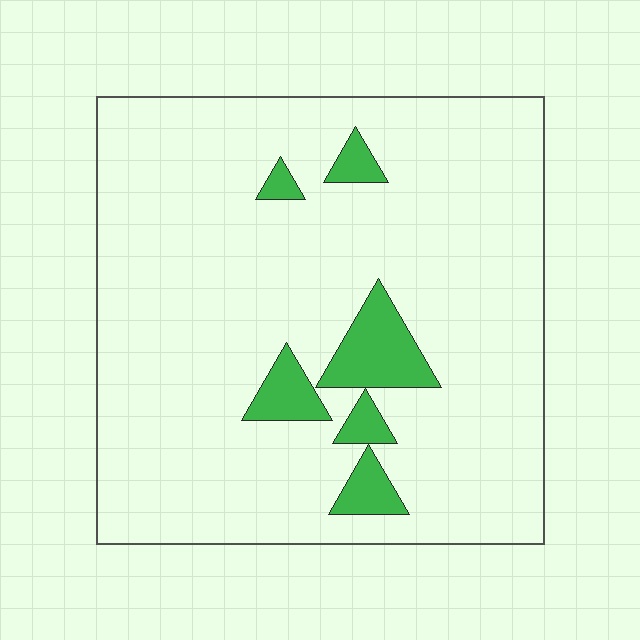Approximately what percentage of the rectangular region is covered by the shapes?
Approximately 10%.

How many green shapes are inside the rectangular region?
6.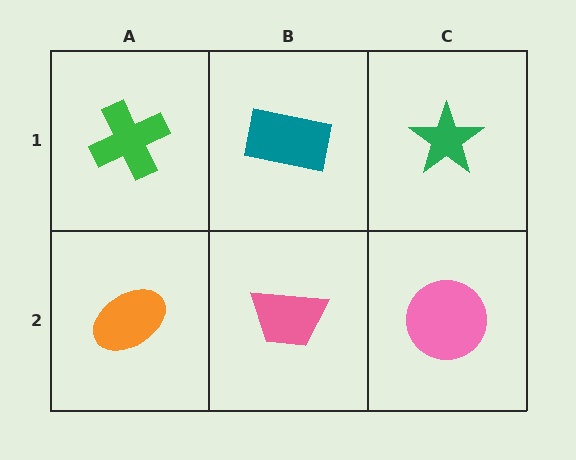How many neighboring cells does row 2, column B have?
3.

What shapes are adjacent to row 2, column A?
A green cross (row 1, column A), a pink trapezoid (row 2, column B).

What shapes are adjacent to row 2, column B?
A teal rectangle (row 1, column B), an orange ellipse (row 2, column A), a pink circle (row 2, column C).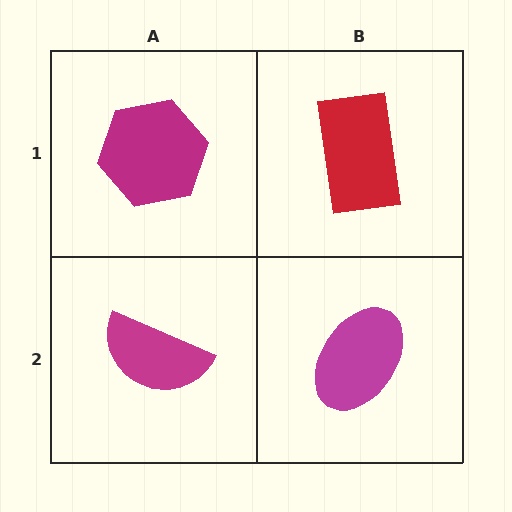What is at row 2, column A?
A magenta semicircle.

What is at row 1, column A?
A magenta hexagon.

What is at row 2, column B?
A magenta ellipse.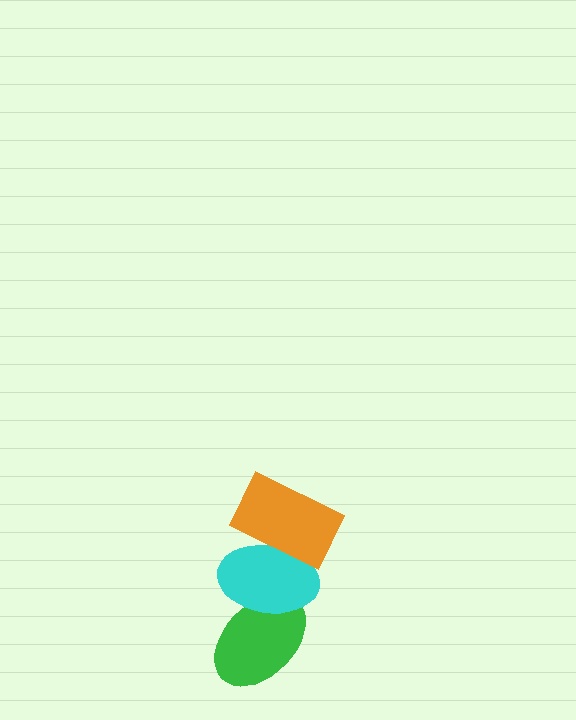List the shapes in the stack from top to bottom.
From top to bottom: the orange rectangle, the cyan ellipse, the green ellipse.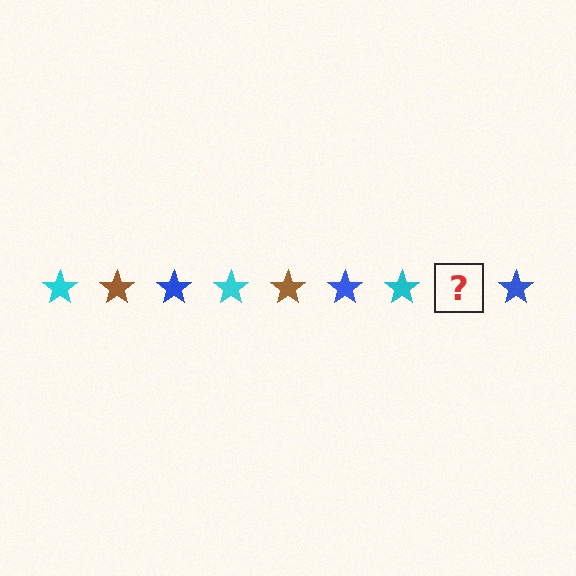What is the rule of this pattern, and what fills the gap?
The rule is that the pattern cycles through cyan, brown, blue stars. The gap should be filled with a brown star.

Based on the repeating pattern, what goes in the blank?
The blank should be a brown star.